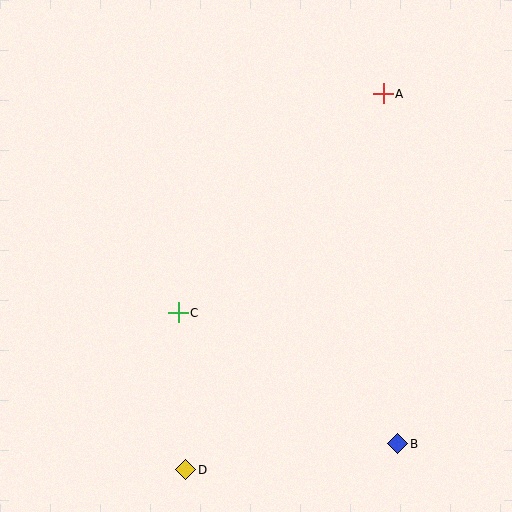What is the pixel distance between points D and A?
The distance between D and A is 425 pixels.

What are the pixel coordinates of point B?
Point B is at (398, 444).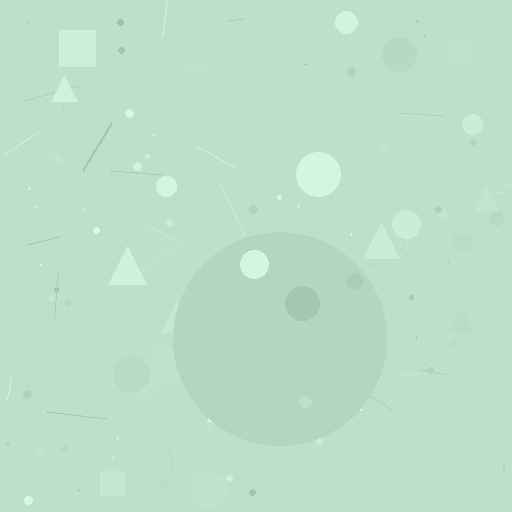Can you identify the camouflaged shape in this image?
The camouflaged shape is a circle.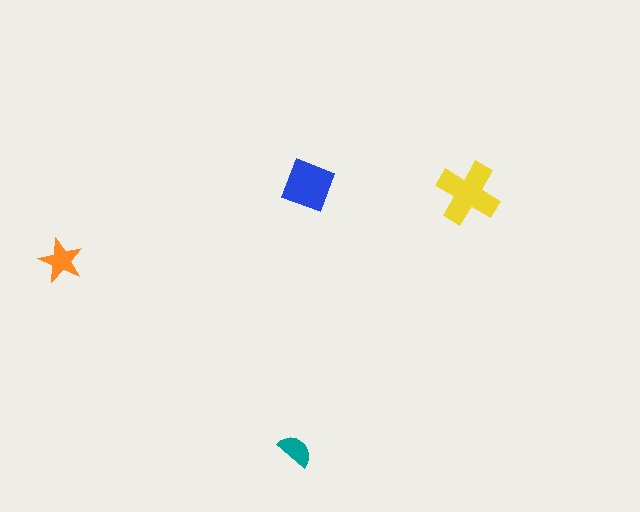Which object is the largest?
The yellow cross.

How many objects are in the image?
There are 4 objects in the image.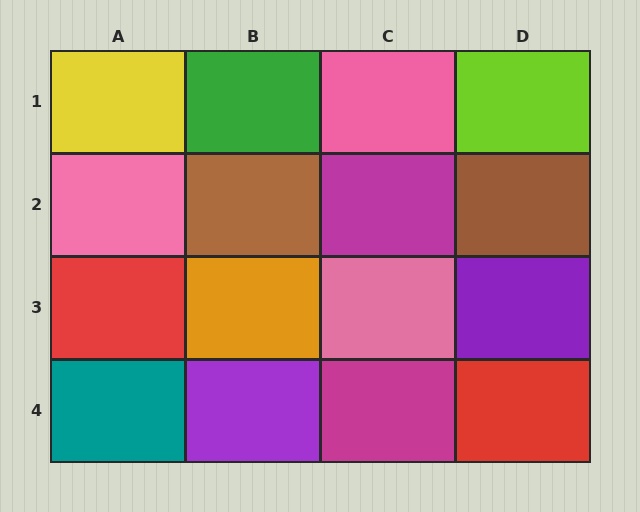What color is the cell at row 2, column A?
Pink.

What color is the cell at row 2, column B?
Brown.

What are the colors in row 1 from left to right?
Yellow, green, pink, lime.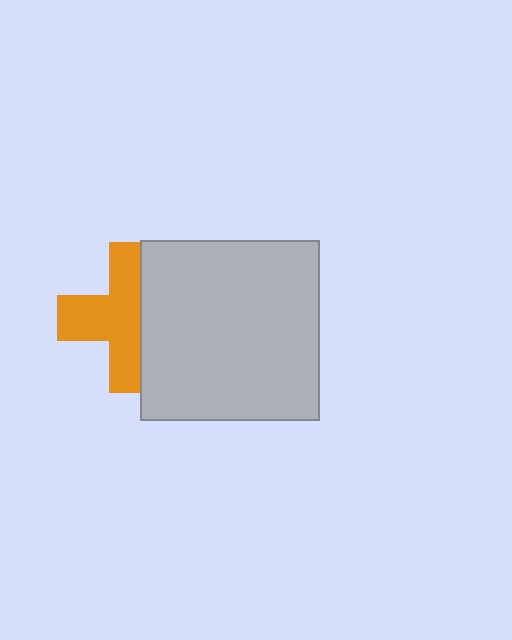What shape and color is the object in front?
The object in front is a light gray square.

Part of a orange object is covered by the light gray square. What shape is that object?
It is a cross.